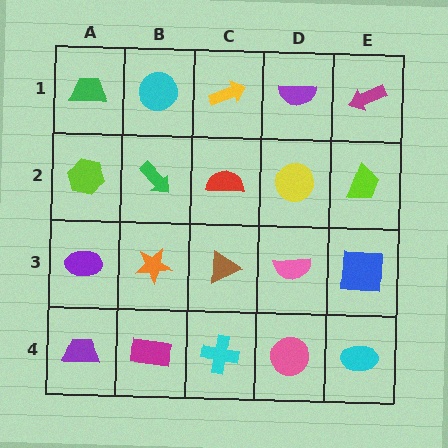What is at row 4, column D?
A pink circle.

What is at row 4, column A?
A purple trapezoid.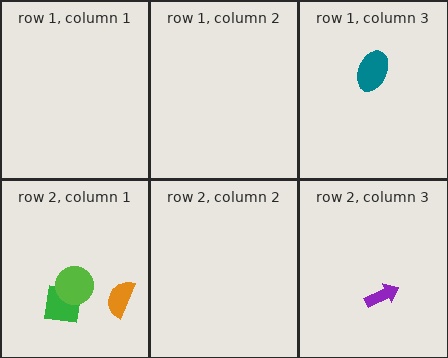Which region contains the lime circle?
The row 2, column 1 region.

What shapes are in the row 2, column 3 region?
The purple arrow.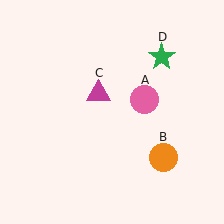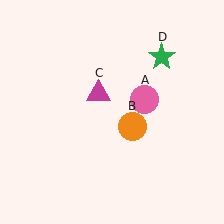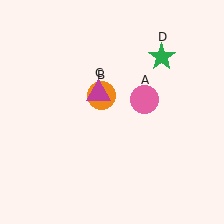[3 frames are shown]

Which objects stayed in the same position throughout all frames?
Pink circle (object A) and magenta triangle (object C) and green star (object D) remained stationary.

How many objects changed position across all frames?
1 object changed position: orange circle (object B).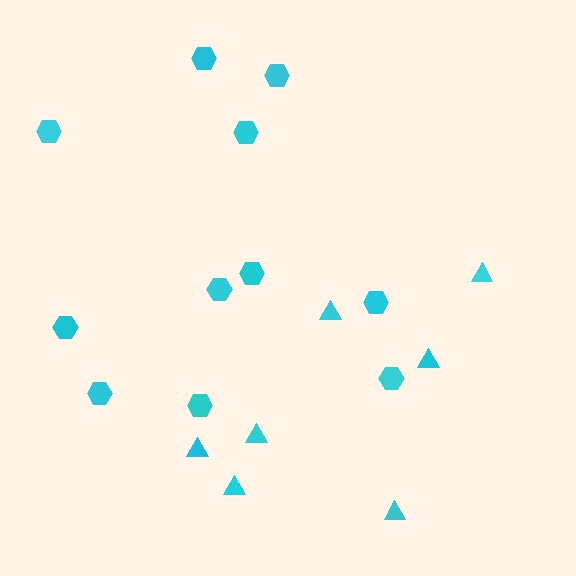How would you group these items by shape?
There are 2 groups: one group of triangles (7) and one group of hexagons (11).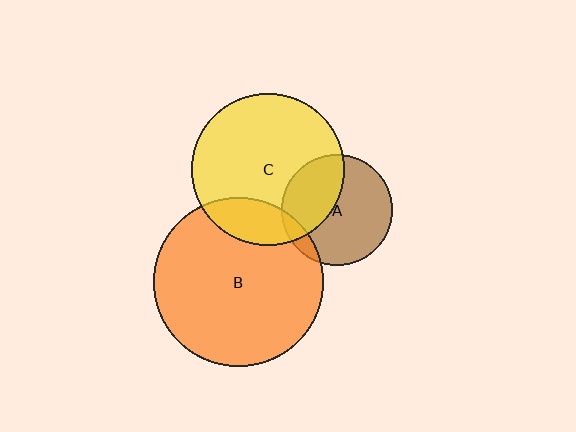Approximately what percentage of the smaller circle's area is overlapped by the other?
Approximately 10%.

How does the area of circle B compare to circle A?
Approximately 2.3 times.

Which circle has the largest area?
Circle B (orange).